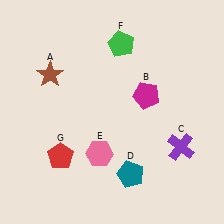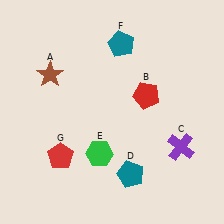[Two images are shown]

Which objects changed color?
B changed from magenta to red. E changed from pink to green. F changed from green to teal.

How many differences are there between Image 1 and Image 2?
There are 3 differences between the two images.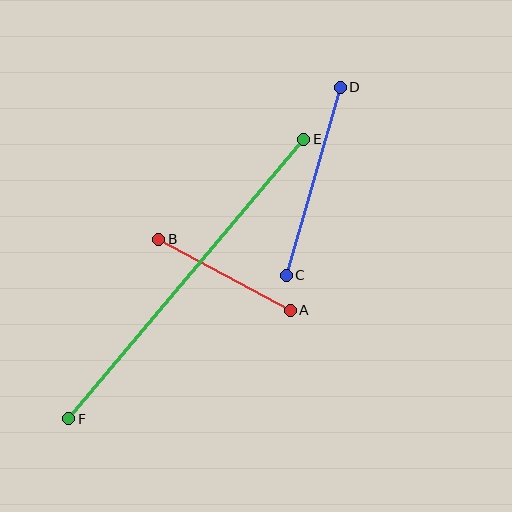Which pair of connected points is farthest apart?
Points E and F are farthest apart.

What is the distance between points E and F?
The distance is approximately 365 pixels.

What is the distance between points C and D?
The distance is approximately 195 pixels.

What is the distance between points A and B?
The distance is approximately 150 pixels.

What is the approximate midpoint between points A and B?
The midpoint is at approximately (224, 275) pixels.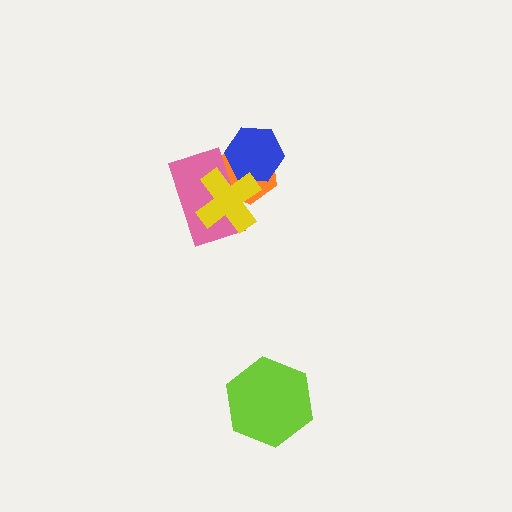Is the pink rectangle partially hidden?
Yes, it is partially covered by another shape.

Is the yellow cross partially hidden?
No, no other shape covers it.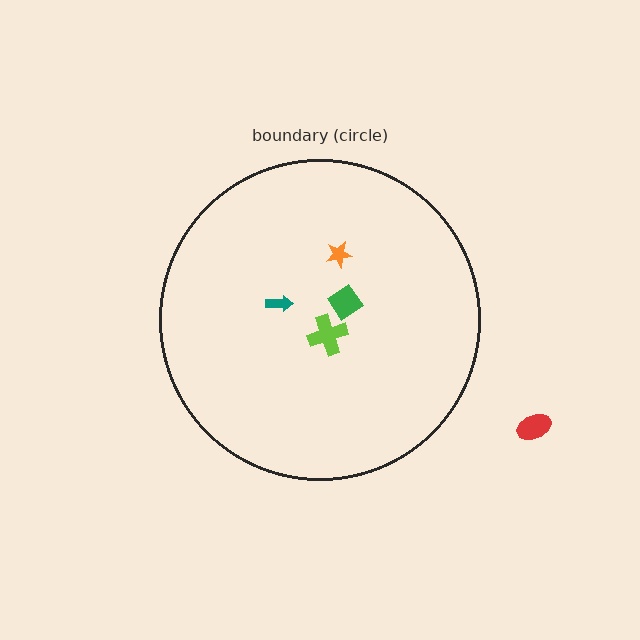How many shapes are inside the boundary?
4 inside, 1 outside.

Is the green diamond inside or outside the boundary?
Inside.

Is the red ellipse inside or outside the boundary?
Outside.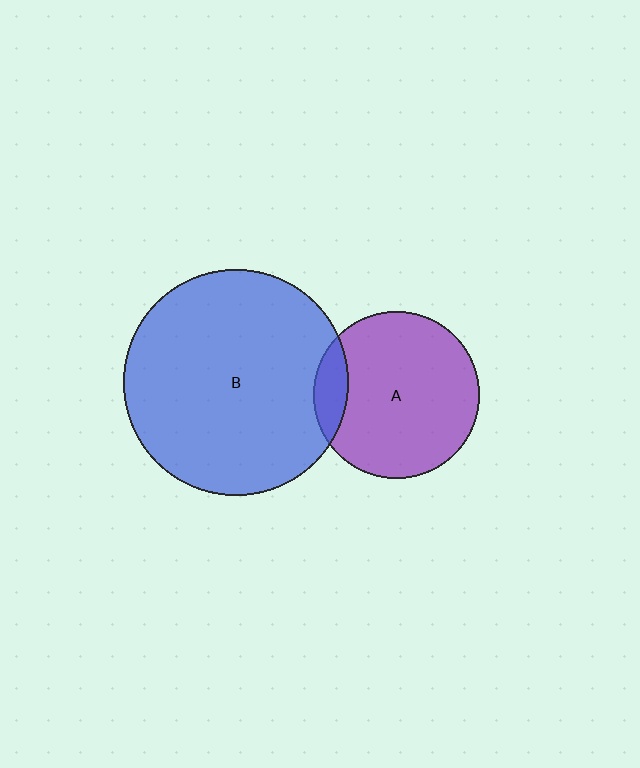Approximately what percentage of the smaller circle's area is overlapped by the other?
Approximately 10%.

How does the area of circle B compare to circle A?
Approximately 1.8 times.